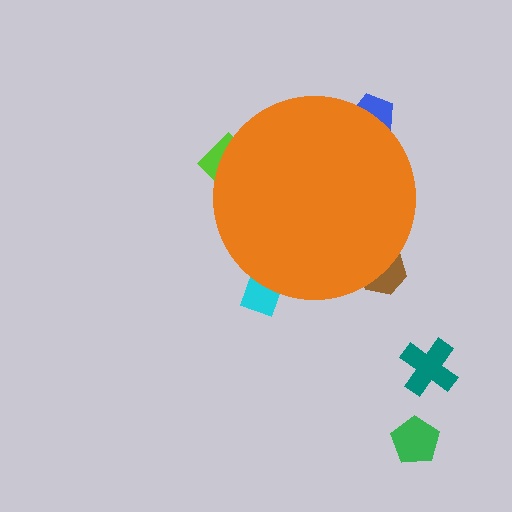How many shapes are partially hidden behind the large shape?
4 shapes are partially hidden.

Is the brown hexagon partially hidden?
Yes, the brown hexagon is partially hidden behind the orange circle.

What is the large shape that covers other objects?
An orange circle.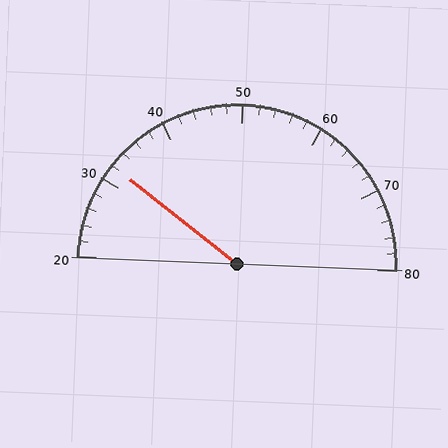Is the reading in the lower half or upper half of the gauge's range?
The reading is in the lower half of the range (20 to 80).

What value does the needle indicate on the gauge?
The needle indicates approximately 32.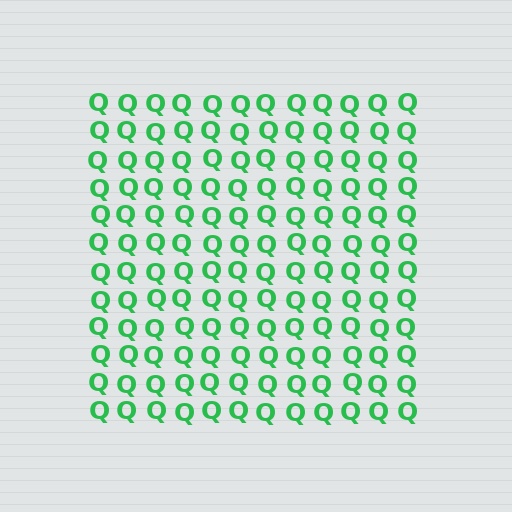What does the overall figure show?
The overall figure shows a square.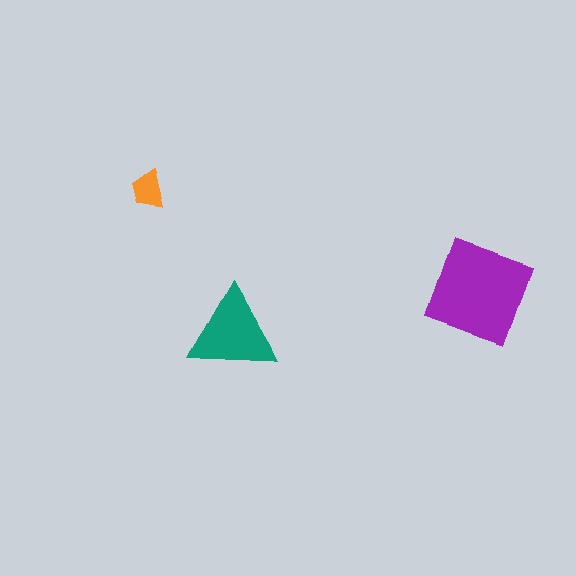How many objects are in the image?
There are 3 objects in the image.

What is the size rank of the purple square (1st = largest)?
1st.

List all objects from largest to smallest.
The purple square, the teal triangle, the orange trapezoid.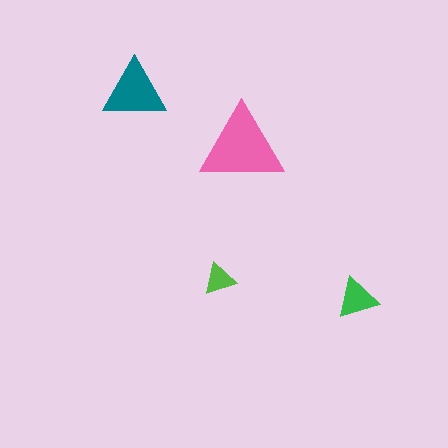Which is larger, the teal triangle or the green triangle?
The teal one.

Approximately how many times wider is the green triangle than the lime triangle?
About 1.5 times wider.